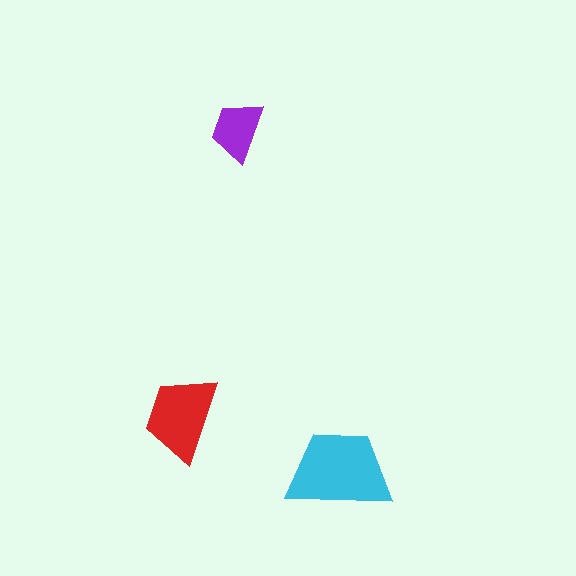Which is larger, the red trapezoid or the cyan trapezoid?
The cyan one.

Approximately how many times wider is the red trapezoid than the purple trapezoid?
About 1.5 times wider.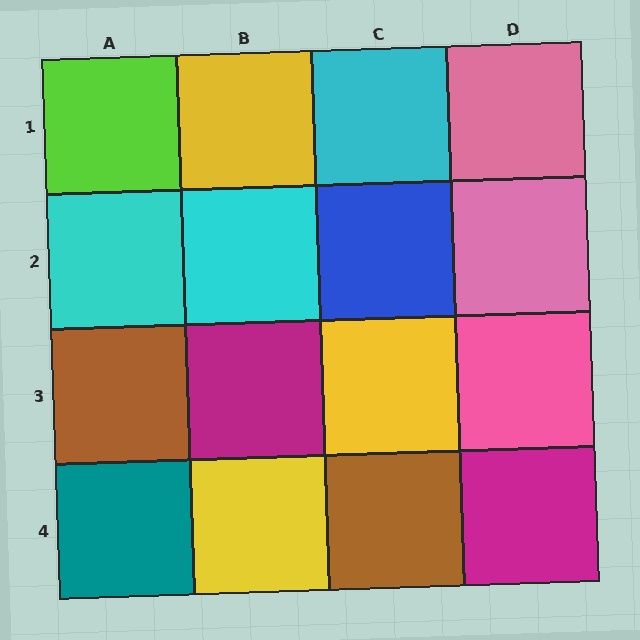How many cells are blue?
1 cell is blue.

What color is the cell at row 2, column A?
Cyan.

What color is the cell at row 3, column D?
Pink.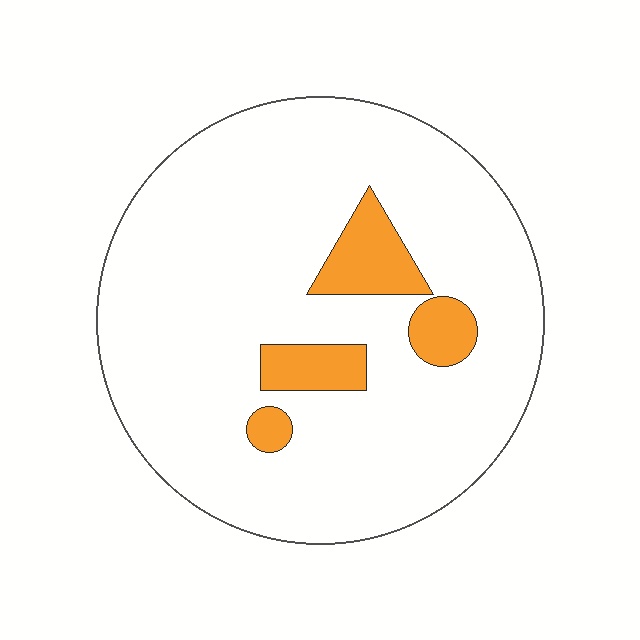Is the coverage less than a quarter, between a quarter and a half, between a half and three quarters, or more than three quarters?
Less than a quarter.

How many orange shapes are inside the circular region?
4.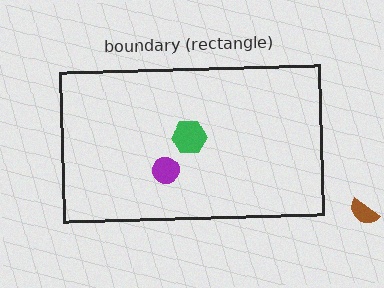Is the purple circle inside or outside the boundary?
Inside.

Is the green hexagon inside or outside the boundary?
Inside.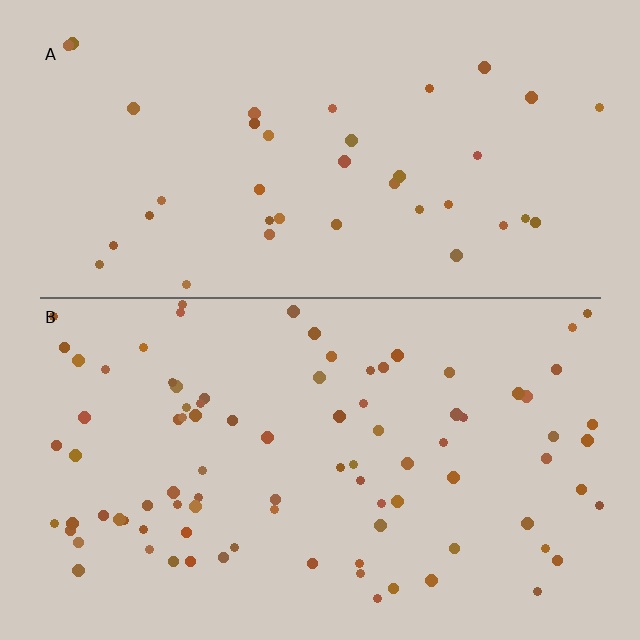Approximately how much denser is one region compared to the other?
Approximately 2.3× — region B over region A.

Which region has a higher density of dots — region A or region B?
B (the bottom).